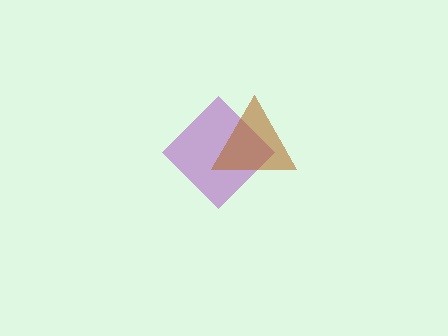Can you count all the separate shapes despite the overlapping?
Yes, there are 2 separate shapes.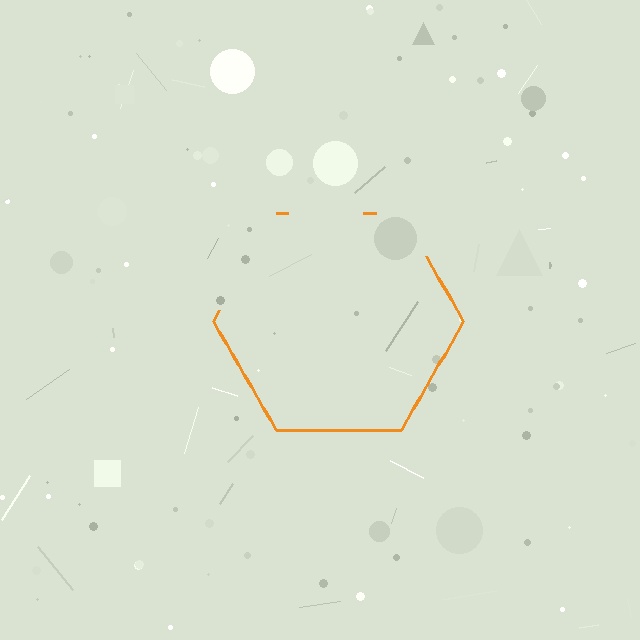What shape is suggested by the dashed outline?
The dashed outline suggests a hexagon.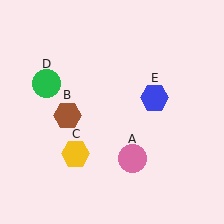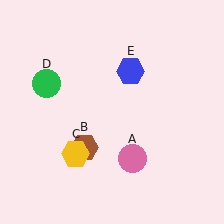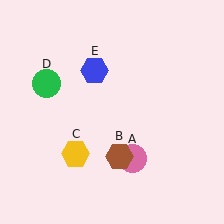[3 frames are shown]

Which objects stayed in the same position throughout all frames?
Pink circle (object A) and yellow hexagon (object C) and green circle (object D) remained stationary.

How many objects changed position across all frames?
2 objects changed position: brown hexagon (object B), blue hexagon (object E).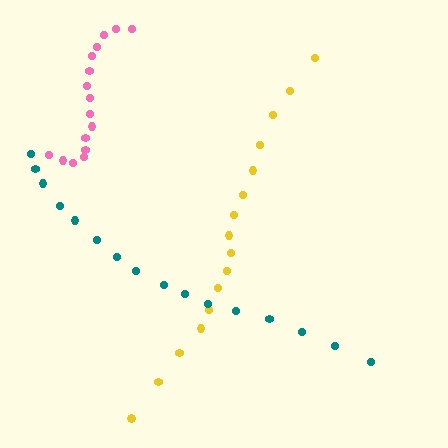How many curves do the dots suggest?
There are 3 distinct paths.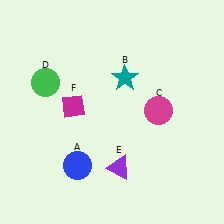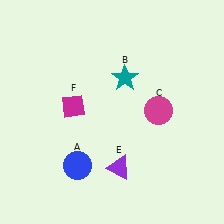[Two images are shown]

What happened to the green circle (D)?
The green circle (D) was removed in Image 2. It was in the top-left area of Image 1.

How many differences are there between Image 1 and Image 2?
There is 1 difference between the two images.